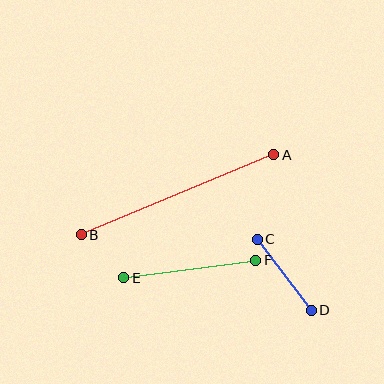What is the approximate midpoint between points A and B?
The midpoint is at approximately (177, 195) pixels.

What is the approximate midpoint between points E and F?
The midpoint is at approximately (190, 269) pixels.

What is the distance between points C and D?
The distance is approximately 89 pixels.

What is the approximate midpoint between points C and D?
The midpoint is at approximately (284, 275) pixels.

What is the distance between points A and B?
The distance is approximately 209 pixels.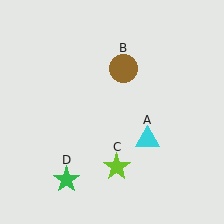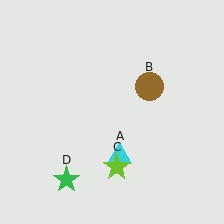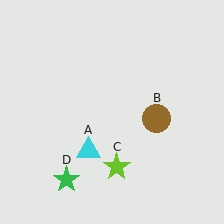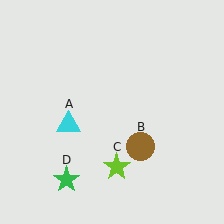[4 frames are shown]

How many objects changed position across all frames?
2 objects changed position: cyan triangle (object A), brown circle (object B).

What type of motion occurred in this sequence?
The cyan triangle (object A), brown circle (object B) rotated clockwise around the center of the scene.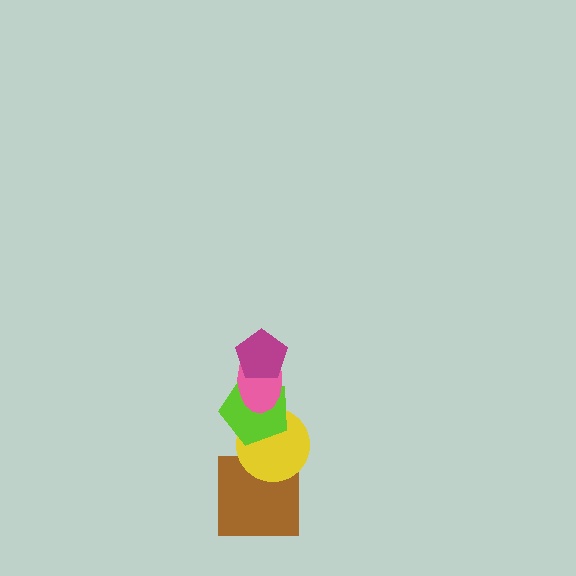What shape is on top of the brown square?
The yellow circle is on top of the brown square.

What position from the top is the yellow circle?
The yellow circle is 4th from the top.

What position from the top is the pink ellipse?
The pink ellipse is 2nd from the top.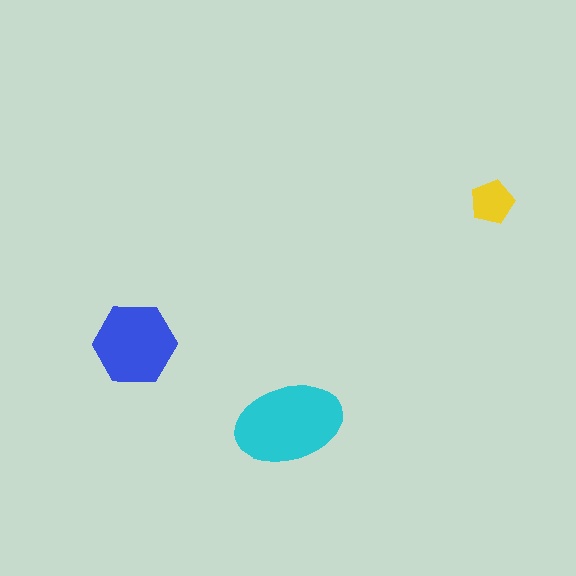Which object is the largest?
The cyan ellipse.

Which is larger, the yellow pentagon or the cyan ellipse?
The cyan ellipse.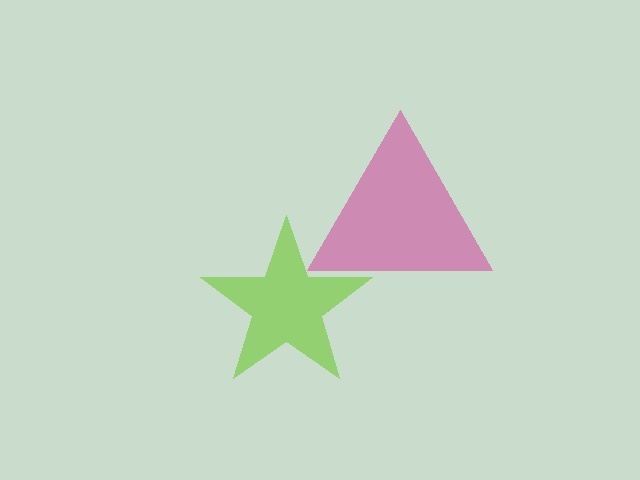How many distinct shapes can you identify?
There are 2 distinct shapes: a magenta triangle, a lime star.